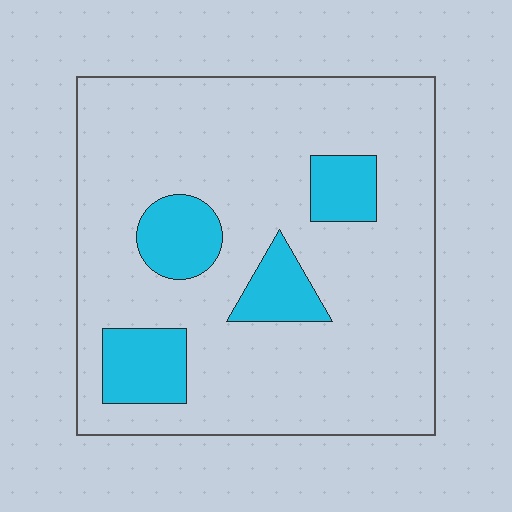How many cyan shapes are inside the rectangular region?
4.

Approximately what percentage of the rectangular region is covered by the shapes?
Approximately 15%.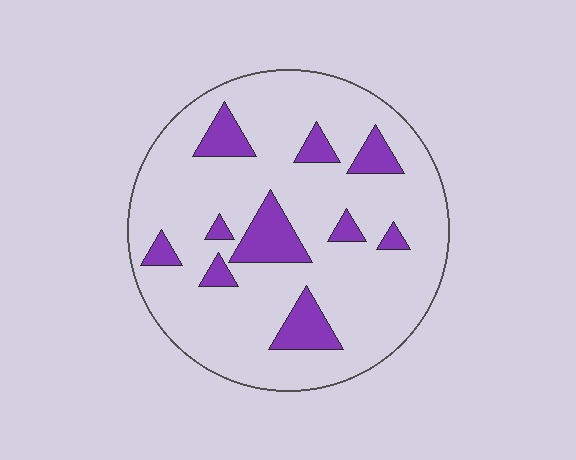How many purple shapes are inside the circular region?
10.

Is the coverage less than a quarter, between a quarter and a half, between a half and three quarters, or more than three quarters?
Less than a quarter.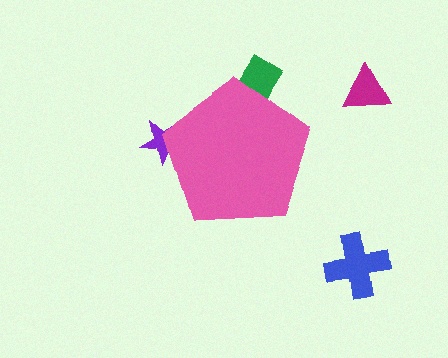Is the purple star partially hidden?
Yes, the purple star is partially hidden behind the pink pentagon.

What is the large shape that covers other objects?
A pink pentagon.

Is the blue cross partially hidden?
No, the blue cross is fully visible.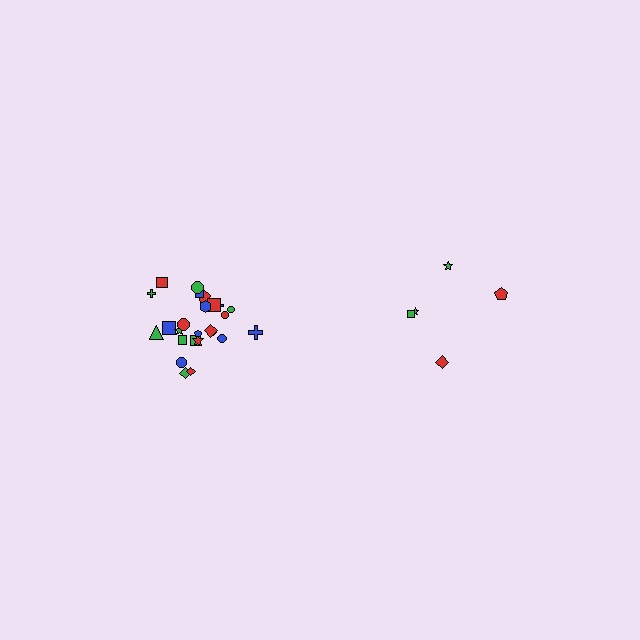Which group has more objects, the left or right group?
The left group.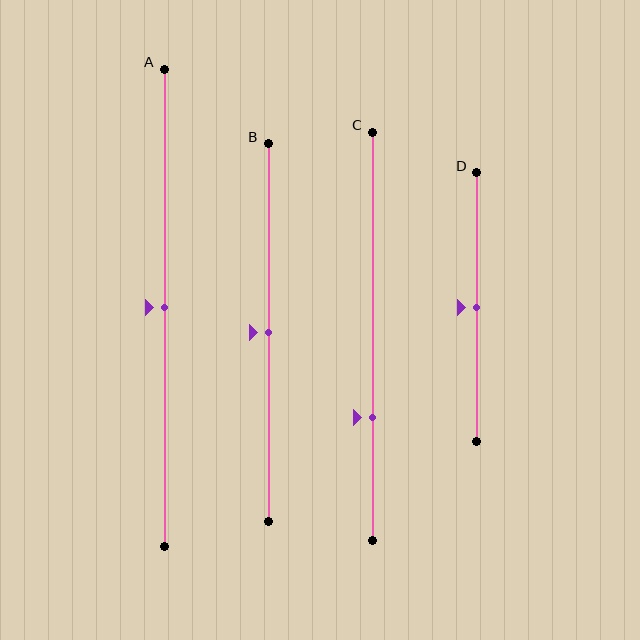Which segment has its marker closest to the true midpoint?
Segment A has its marker closest to the true midpoint.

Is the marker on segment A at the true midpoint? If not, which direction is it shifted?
Yes, the marker on segment A is at the true midpoint.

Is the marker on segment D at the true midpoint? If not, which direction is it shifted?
Yes, the marker on segment D is at the true midpoint.